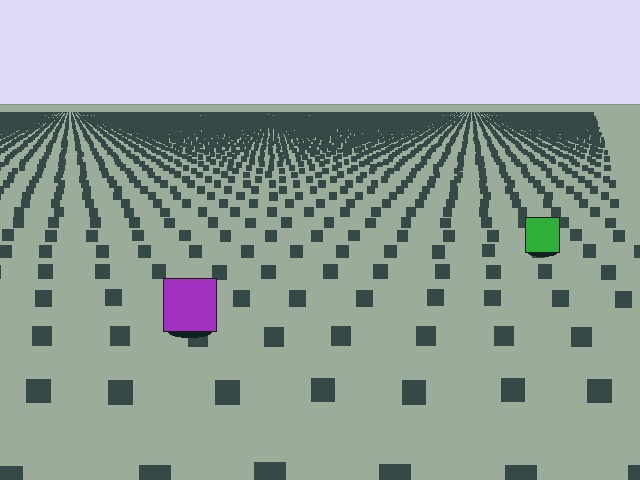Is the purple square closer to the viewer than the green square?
Yes. The purple square is closer — you can tell from the texture gradient: the ground texture is coarser near it.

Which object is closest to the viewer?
The purple square is closest. The texture marks near it are larger and more spread out.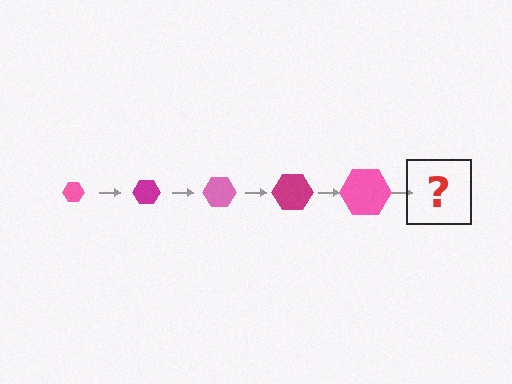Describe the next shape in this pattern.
It should be a magenta hexagon, larger than the previous one.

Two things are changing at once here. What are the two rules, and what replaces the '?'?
The two rules are that the hexagon grows larger each step and the color cycles through pink and magenta. The '?' should be a magenta hexagon, larger than the previous one.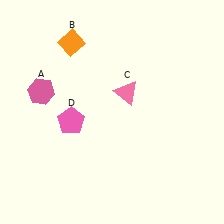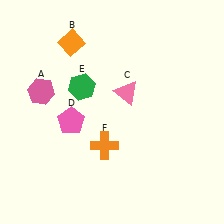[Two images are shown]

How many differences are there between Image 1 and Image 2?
There are 2 differences between the two images.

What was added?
A green hexagon (E), an orange cross (F) were added in Image 2.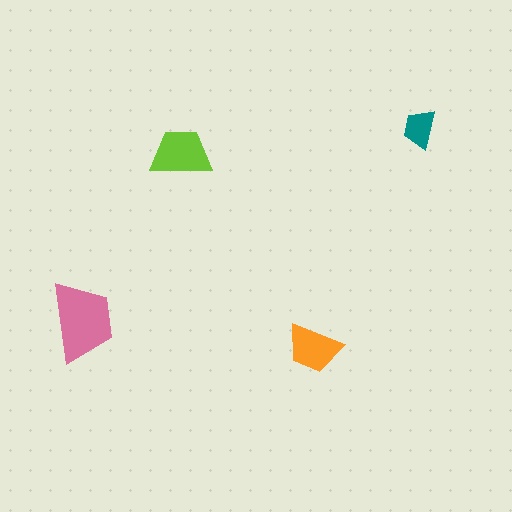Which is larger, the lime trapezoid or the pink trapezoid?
The pink one.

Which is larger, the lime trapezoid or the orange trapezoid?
The lime one.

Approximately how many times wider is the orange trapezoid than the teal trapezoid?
About 1.5 times wider.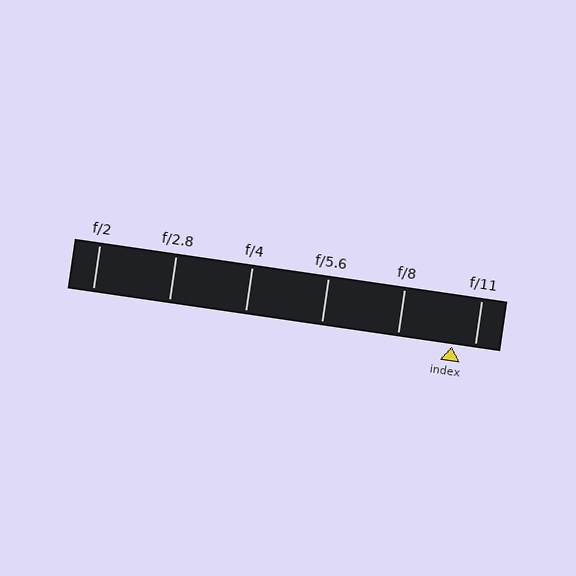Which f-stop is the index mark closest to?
The index mark is closest to f/11.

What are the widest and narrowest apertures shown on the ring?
The widest aperture shown is f/2 and the narrowest is f/11.